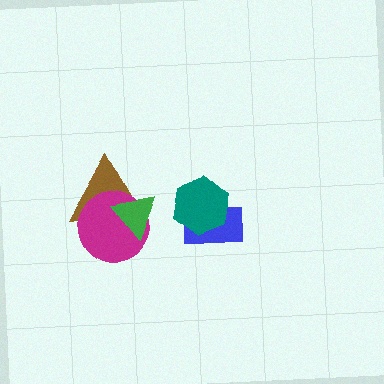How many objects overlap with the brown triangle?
2 objects overlap with the brown triangle.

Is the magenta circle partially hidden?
Yes, it is partially covered by another shape.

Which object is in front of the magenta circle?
The green triangle is in front of the magenta circle.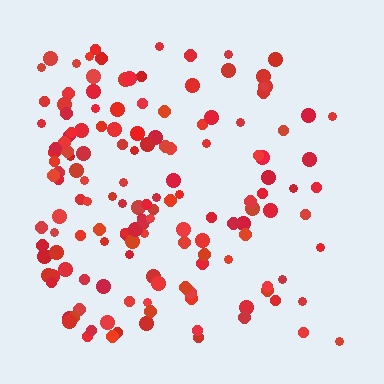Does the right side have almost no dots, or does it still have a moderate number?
Still a moderate number, just noticeably fewer than the left.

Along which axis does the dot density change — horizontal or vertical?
Horizontal.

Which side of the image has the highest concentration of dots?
The left.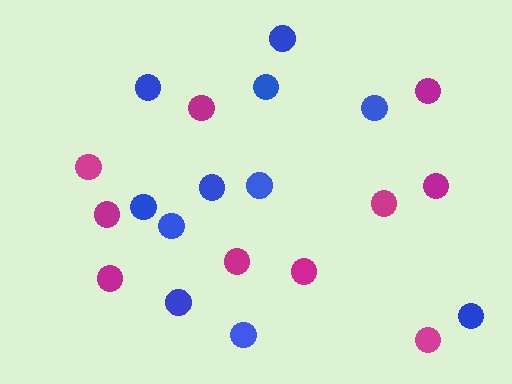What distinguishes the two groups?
There are 2 groups: one group of blue circles (11) and one group of magenta circles (10).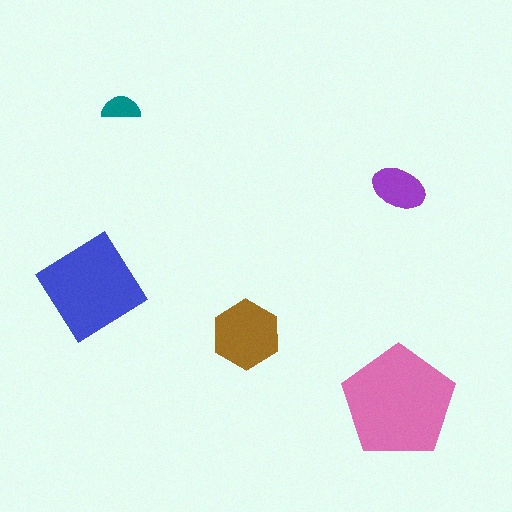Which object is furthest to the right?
The purple ellipse is rightmost.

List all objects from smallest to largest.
The teal semicircle, the purple ellipse, the brown hexagon, the blue diamond, the pink pentagon.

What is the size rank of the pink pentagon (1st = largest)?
1st.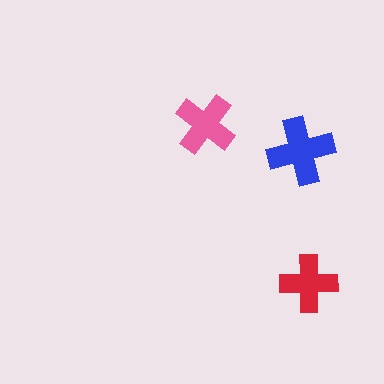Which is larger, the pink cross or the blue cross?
The blue one.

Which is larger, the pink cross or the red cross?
The pink one.